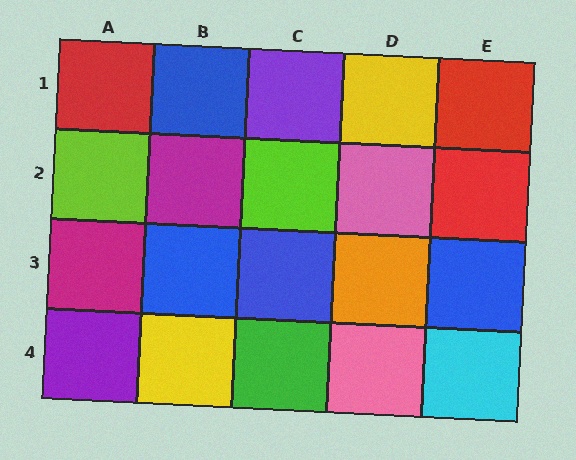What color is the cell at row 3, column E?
Blue.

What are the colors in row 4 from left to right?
Purple, yellow, green, pink, cyan.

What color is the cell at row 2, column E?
Red.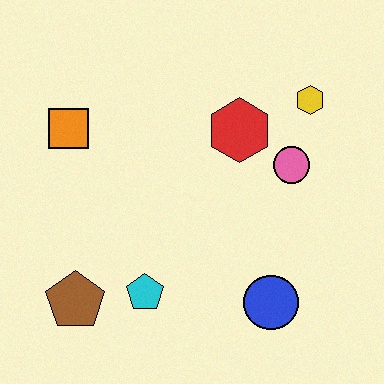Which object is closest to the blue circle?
The cyan pentagon is closest to the blue circle.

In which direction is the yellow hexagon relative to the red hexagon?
The yellow hexagon is to the right of the red hexagon.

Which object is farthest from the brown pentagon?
The yellow hexagon is farthest from the brown pentagon.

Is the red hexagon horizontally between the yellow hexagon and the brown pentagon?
Yes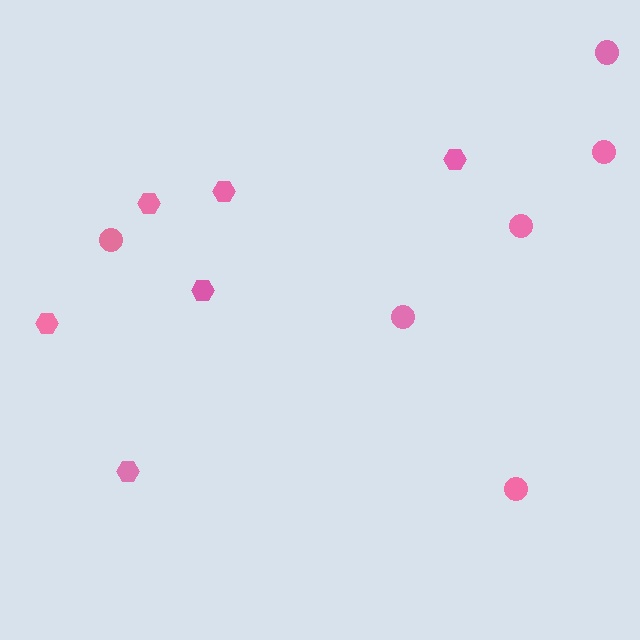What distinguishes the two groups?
There are 2 groups: one group of circles (6) and one group of hexagons (6).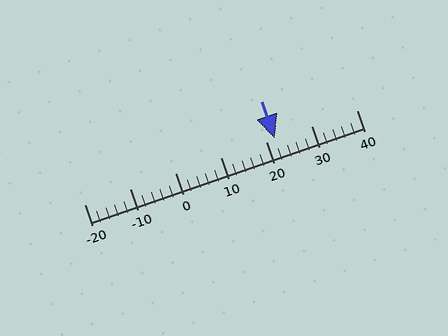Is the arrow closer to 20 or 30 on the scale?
The arrow is closer to 20.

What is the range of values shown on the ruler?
The ruler shows values from -20 to 40.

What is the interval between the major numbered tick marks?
The major tick marks are spaced 10 units apart.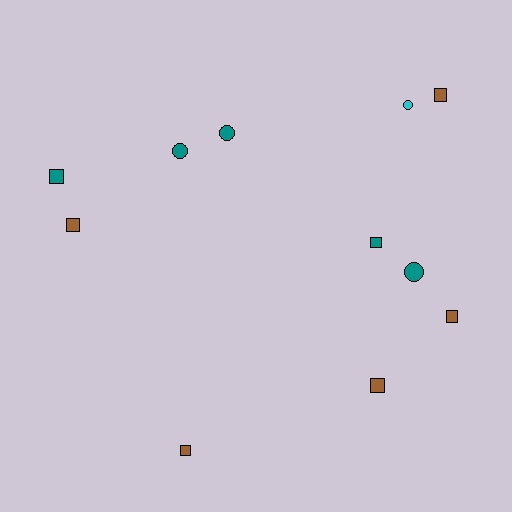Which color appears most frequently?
Brown, with 5 objects.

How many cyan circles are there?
There is 1 cyan circle.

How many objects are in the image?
There are 11 objects.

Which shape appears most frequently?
Square, with 7 objects.